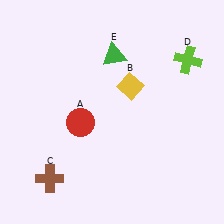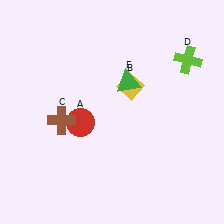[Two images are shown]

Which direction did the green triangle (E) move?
The green triangle (E) moved down.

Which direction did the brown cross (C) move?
The brown cross (C) moved up.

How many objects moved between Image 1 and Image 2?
2 objects moved between the two images.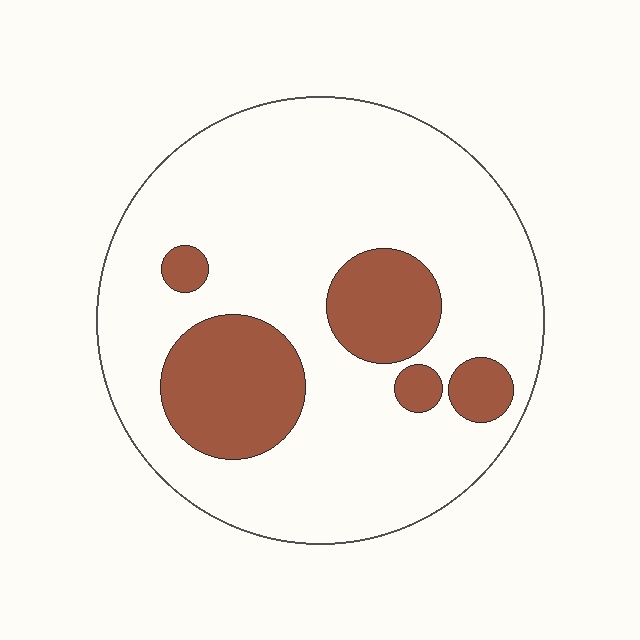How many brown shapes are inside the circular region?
5.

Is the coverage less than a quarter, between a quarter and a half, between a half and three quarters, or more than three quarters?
Less than a quarter.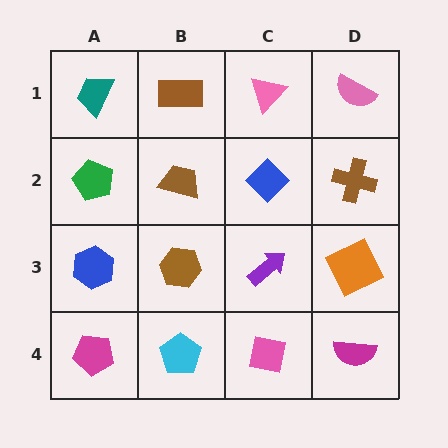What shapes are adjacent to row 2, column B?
A brown rectangle (row 1, column B), a brown hexagon (row 3, column B), a green pentagon (row 2, column A), a blue diamond (row 2, column C).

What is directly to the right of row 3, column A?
A brown hexagon.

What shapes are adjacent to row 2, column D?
A pink semicircle (row 1, column D), an orange square (row 3, column D), a blue diamond (row 2, column C).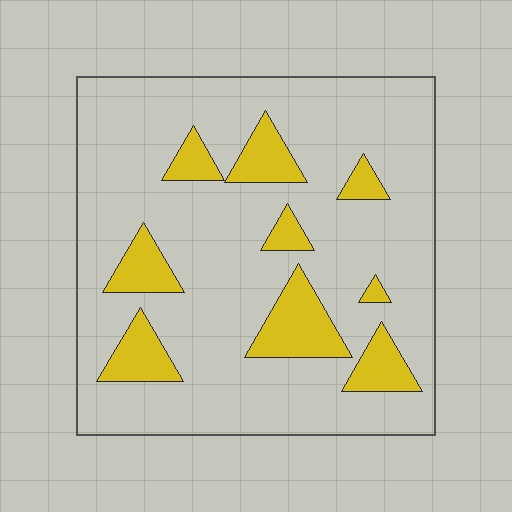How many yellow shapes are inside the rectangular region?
9.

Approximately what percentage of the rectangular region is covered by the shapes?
Approximately 15%.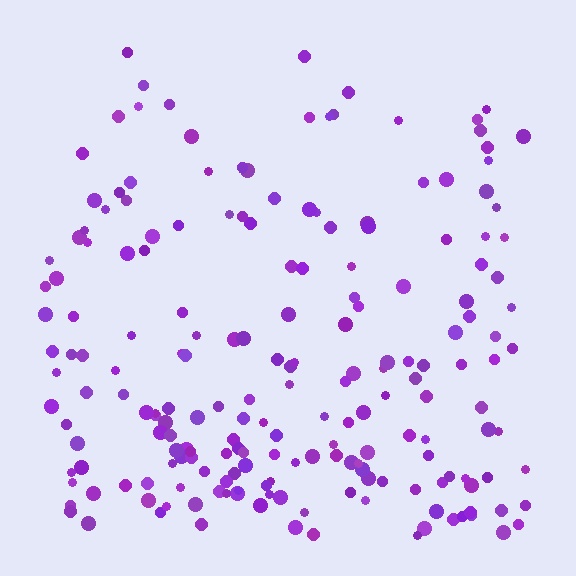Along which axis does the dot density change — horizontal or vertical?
Vertical.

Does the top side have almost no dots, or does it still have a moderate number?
Still a moderate number, just noticeably fewer than the bottom.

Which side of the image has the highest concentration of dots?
The bottom.